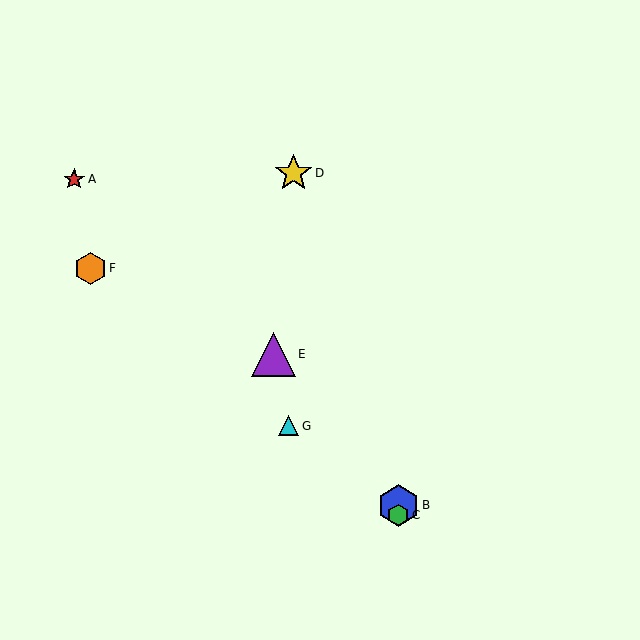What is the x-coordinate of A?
Object A is at x≈74.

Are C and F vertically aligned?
No, C is at x≈398 and F is at x≈90.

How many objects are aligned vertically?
2 objects (B, C) are aligned vertically.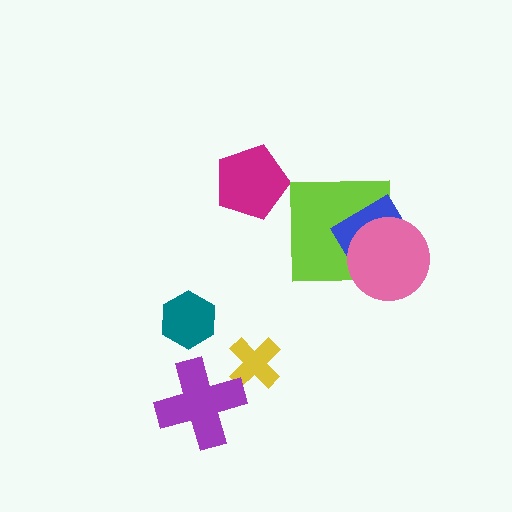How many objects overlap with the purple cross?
0 objects overlap with the purple cross.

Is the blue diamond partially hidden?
Yes, it is partially covered by another shape.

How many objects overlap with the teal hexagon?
0 objects overlap with the teal hexagon.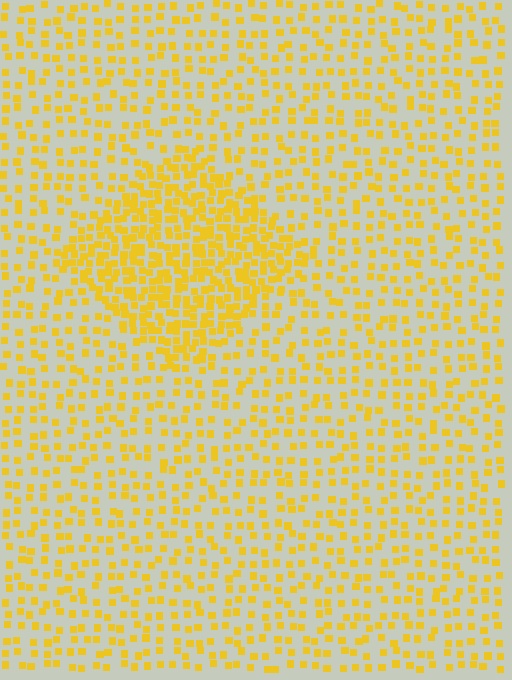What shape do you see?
I see a diamond.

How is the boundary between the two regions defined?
The boundary is defined by a change in element density (approximately 2.2x ratio). All elements are the same color, size, and shape.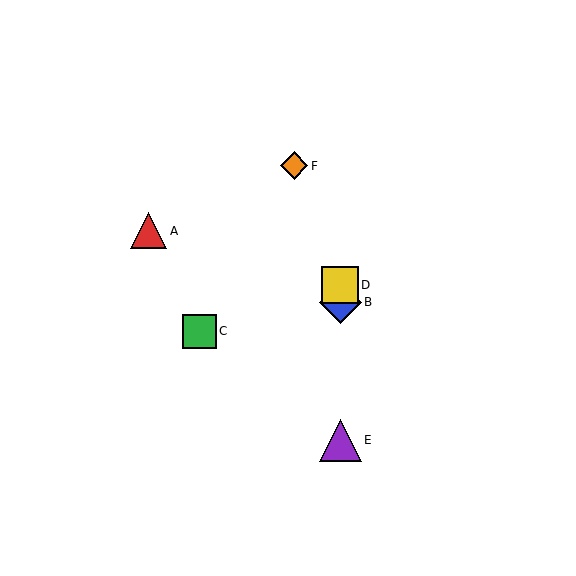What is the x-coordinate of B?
Object B is at x≈340.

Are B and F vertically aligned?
No, B is at x≈340 and F is at x≈294.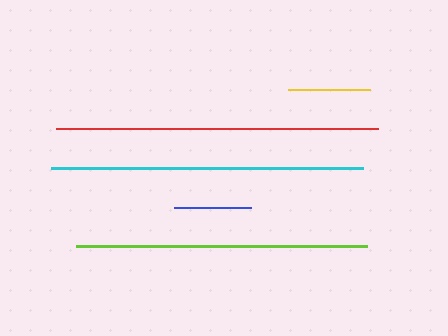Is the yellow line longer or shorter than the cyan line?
The cyan line is longer than the yellow line.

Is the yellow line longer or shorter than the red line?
The red line is longer than the yellow line.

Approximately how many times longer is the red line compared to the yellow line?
The red line is approximately 3.9 times the length of the yellow line.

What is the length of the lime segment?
The lime segment is approximately 291 pixels long.